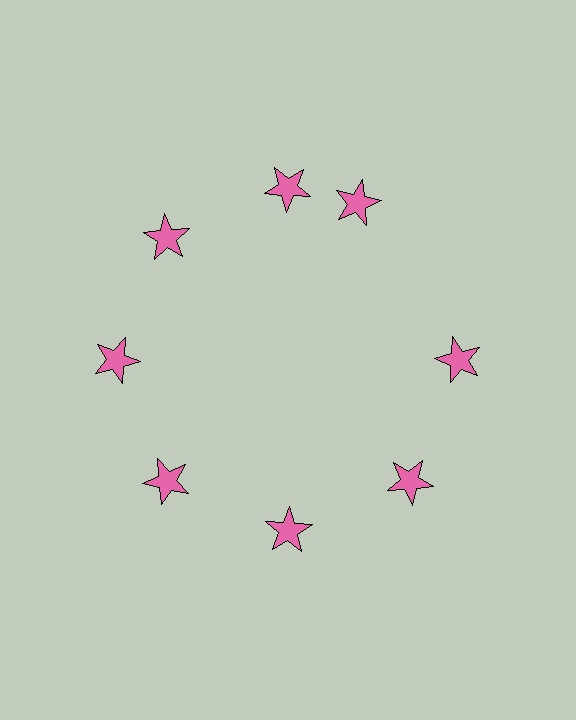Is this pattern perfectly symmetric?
No. The 8 pink stars are arranged in a ring, but one element near the 2 o'clock position is rotated out of alignment along the ring, breaking the 8-fold rotational symmetry.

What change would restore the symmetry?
The symmetry would be restored by rotating it back into even spacing with its neighbors so that all 8 stars sit at equal angles and equal distance from the center.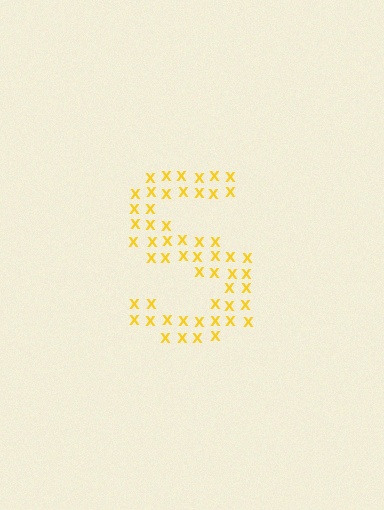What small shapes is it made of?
It is made of small letter X's.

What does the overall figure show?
The overall figure shows the letter S.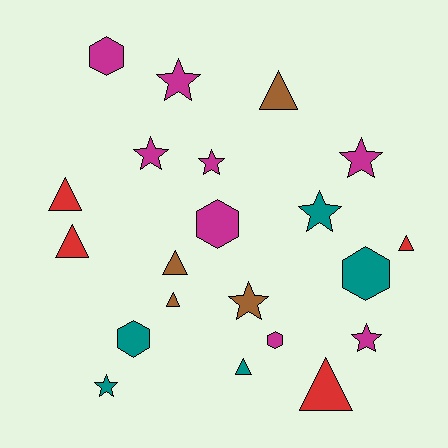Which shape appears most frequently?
Triangle, with 8 objects.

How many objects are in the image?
There are 21 objects.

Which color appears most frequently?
Magenta, with 8 objects.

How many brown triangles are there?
There are 3 brown triangles.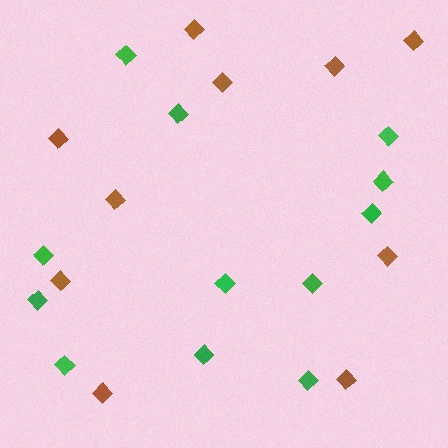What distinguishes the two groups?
There are 2 groups: one group of green diamonds (12) and one group of brown diamonds (10).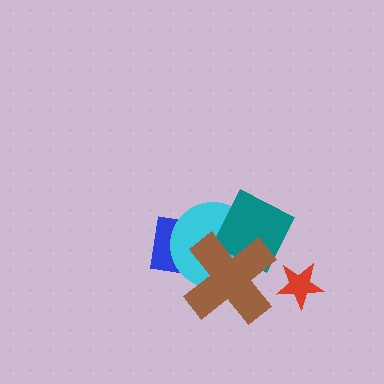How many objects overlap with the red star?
0 objects overlap with the red star.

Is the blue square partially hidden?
Yes, it is partially covered by another shape.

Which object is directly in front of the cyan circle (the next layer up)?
The teal square is directly in front of the cyan circle.